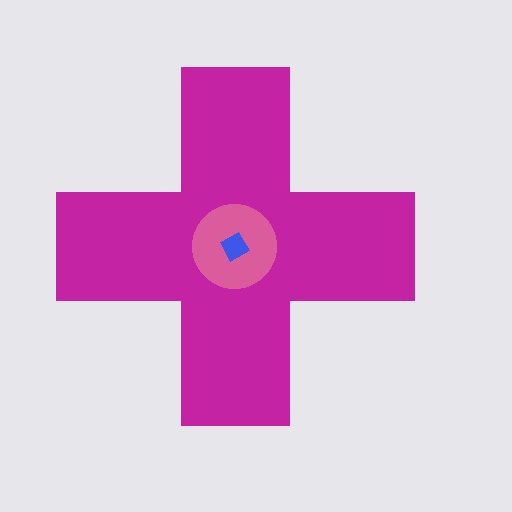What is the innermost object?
The blue square.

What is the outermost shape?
The magenta cross.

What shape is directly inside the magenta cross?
The pink circle.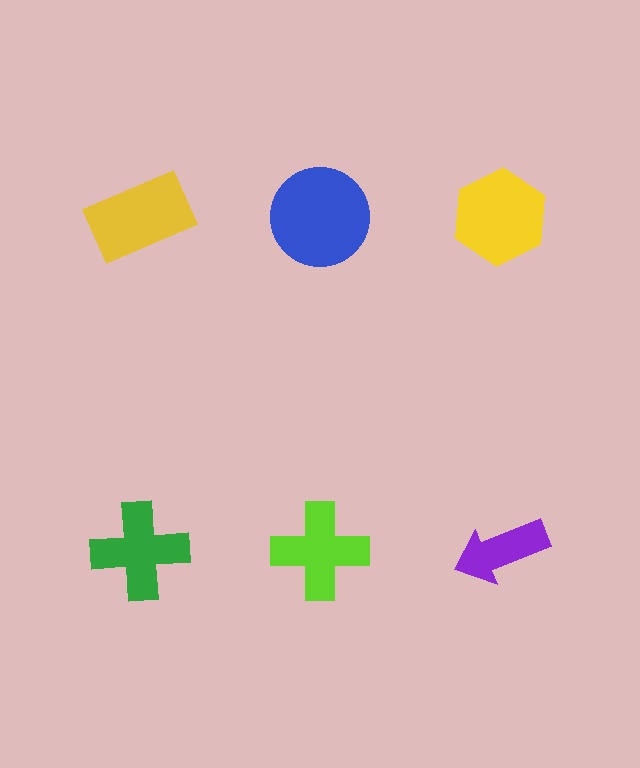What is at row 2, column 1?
A green cross.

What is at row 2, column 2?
A lime cross.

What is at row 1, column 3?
A yellow hexagon.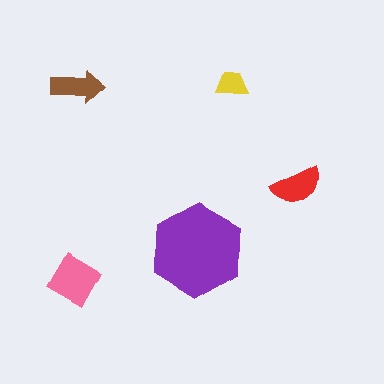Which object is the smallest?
The yellow trapezoid.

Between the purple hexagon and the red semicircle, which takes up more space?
The purple hexagon.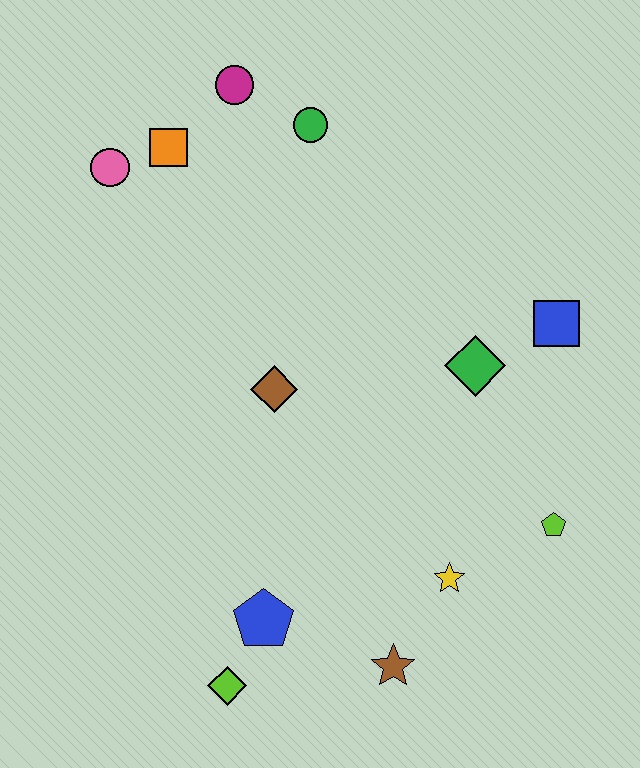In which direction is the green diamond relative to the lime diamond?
The green diamond is above the lime diamond.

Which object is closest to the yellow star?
The brown star is closest to the yellow star.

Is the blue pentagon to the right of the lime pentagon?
No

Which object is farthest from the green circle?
The lime diamond is farthest from the green circle.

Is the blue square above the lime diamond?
Yes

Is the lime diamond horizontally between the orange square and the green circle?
Yes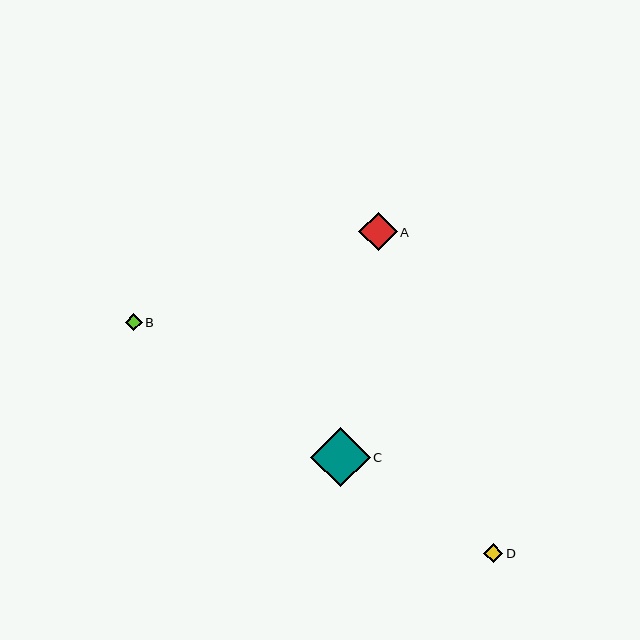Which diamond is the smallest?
Diamond B is the smallest with a size of approximately 17 pixels.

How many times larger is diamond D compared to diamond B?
Diamond D is approximately 1.1 times the size of diamond B.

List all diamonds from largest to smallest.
From largest to smallest: C, A, D, B.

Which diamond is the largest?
Diamond C is the largest with a size of approximately 60 pixels.